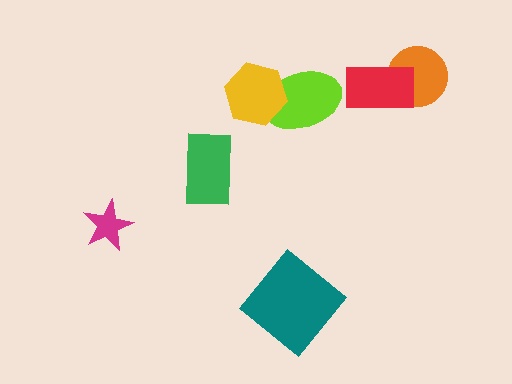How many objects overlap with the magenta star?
0 objects overlap with the magenta star.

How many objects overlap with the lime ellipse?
1 object overlaps with the lime ellipse.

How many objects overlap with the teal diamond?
0 objects overlap with the teal diamond.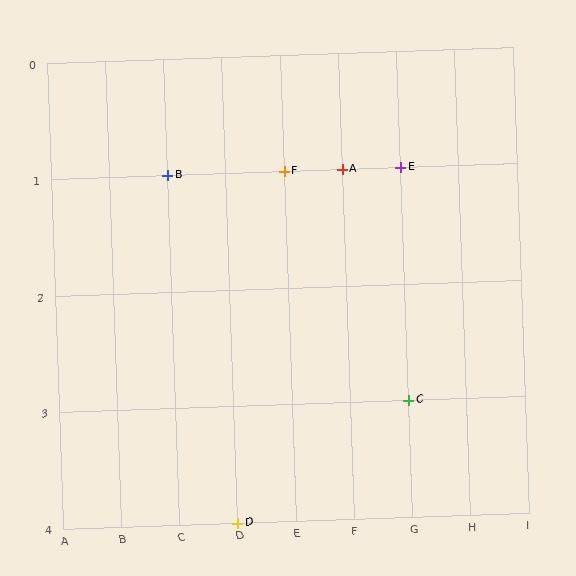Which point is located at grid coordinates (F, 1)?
Point A is at (F, 1).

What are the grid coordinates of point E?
Point E is at grid coordinates (G, 1).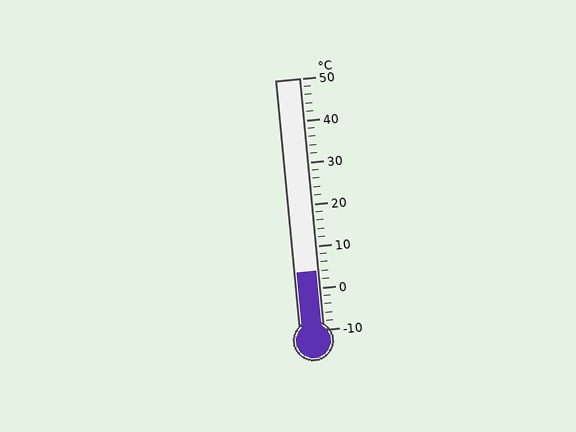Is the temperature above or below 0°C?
The temperature is above 0°C.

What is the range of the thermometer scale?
The thermometer scale ranges from -10°C to 50°C.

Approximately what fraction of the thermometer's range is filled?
The thermometer is filled to approximately 25% of its range.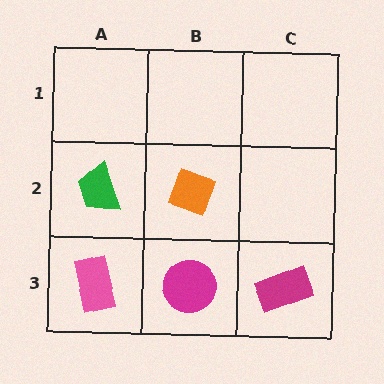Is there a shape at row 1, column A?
No, that cell is empty.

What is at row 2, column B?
An orange diamond.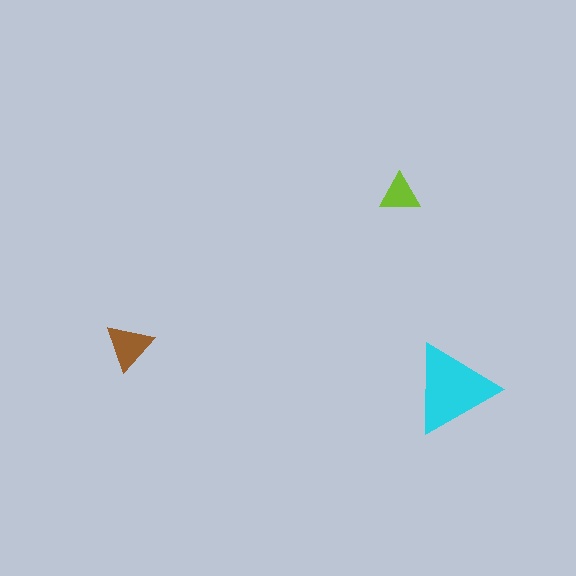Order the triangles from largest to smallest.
the cyan one, the brown one, the lime one.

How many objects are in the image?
There are 3 objects in the image.